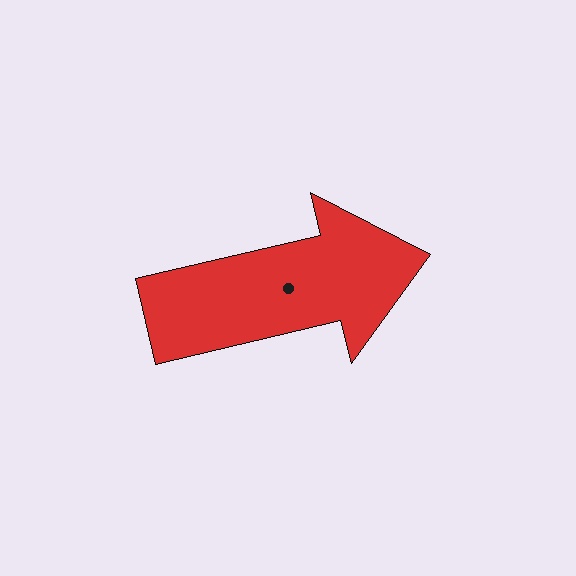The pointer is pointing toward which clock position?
Roughly 3 o'clock.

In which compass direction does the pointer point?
East.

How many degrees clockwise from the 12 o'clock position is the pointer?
Approximately 77 degrees.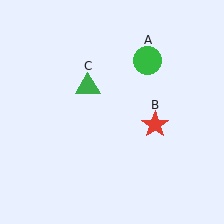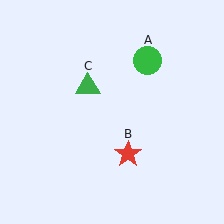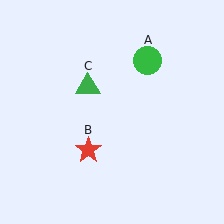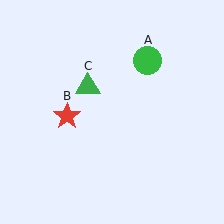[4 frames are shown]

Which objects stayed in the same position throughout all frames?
Green circle (object A) and green triangle (object C) remained stationary.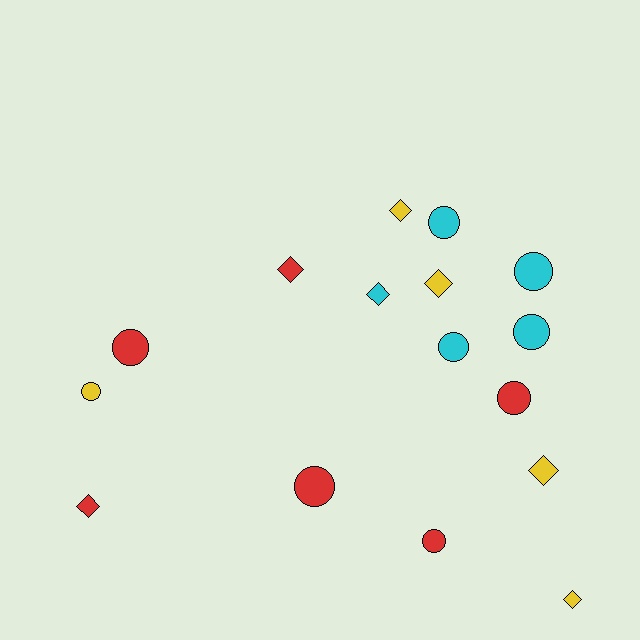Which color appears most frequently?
Red, with 6 objects.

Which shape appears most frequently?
Circle, with 9 objects.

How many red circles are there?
There are 4 red circles.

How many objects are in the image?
There are 16 objects.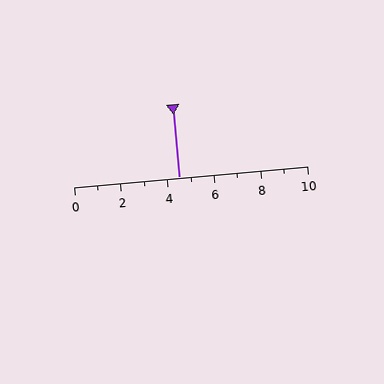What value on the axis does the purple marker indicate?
The marker indicates approximately 4.5.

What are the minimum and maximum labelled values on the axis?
The axis runs from 0 to 10.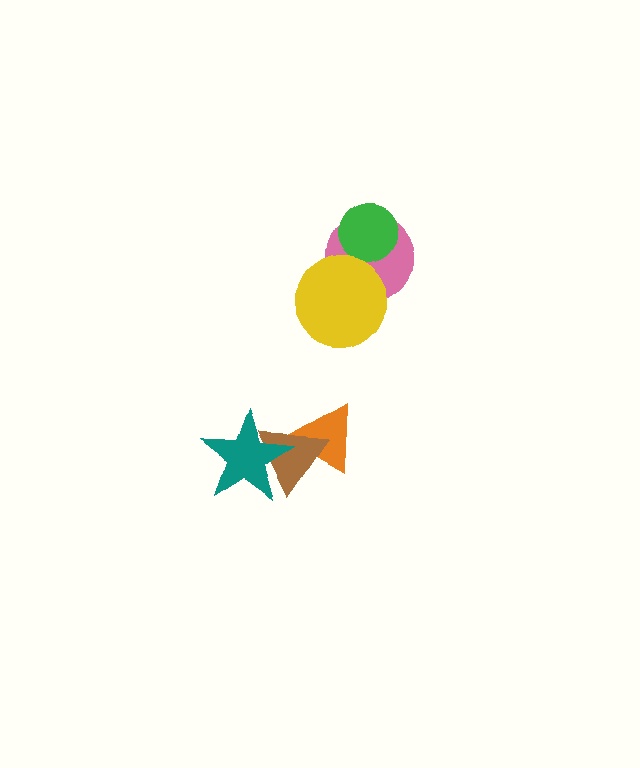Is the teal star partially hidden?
No, no other shape covers it.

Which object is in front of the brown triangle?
The teal star is in front of the brown triangle.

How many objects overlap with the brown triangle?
2 objects overlap with the brown triangle.